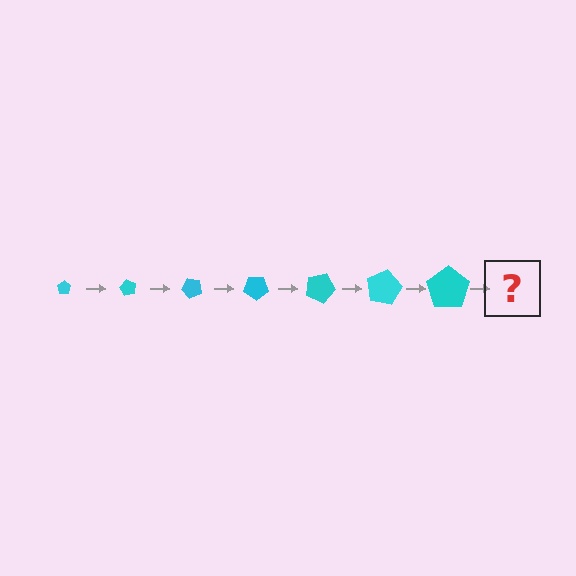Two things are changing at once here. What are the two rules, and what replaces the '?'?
The two rules are that the pentagon grows larger each step and it rotates 60 degrees each step. The '?' should be a pentagon, larger than the previous one and rotated 420 degrees from the start.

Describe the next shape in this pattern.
It should be a pentagon, larger than the previous one and rotated 420 degrees from the start.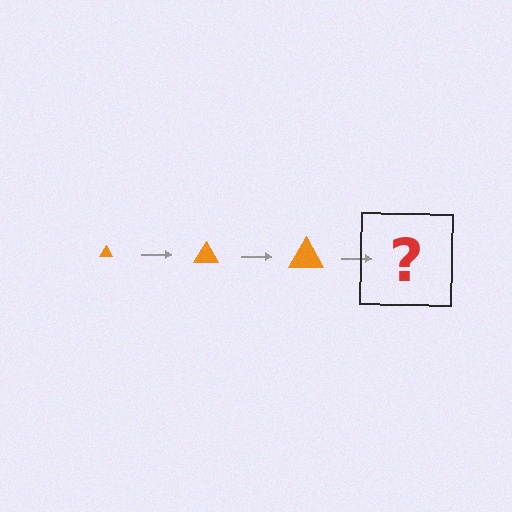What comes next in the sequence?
The next element should be an orange triangle, larger than the previous one.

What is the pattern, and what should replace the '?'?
The pattern is that the triangle gets progressively larger each step. The '?' should be an orange triangle, larger than the previous one.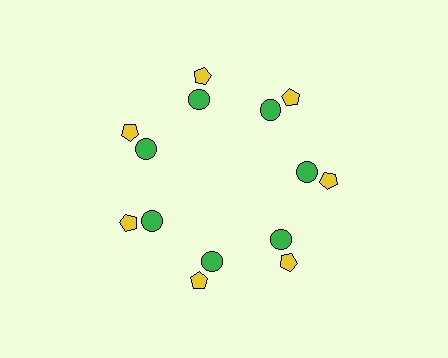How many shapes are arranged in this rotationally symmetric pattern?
There are 14 shapes, arranged in 7 groups of 2.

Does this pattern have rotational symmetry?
Yes, this pattern has 7-fold rotational symmetry. It looks the same after rotating 51 degrees around the center.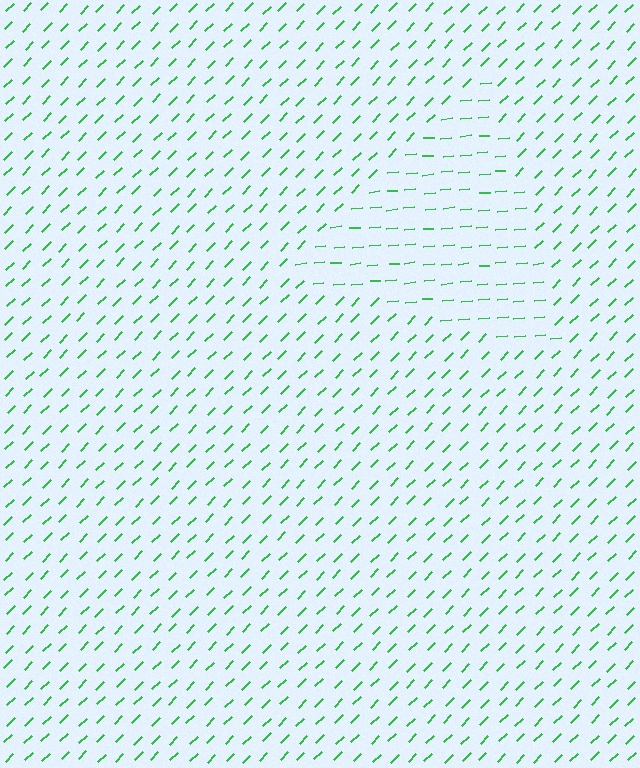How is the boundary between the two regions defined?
The boundary is defined purely by a change in line orientation (approximately 39 degrees difference). All lines are the same color and thickness.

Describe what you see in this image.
The image is filled with small green line segments. A triangle region in the image has lines oriented differently from the surrounding lines, creating a visible texture boundary.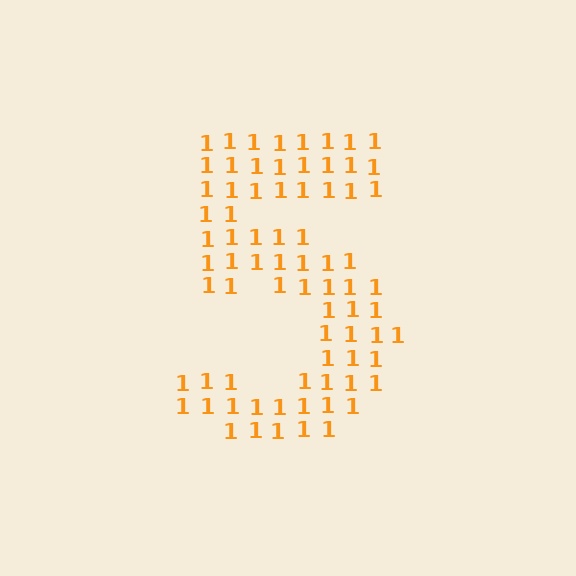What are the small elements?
The small elements are digit 1's.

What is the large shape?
The large shape is the digit 5.